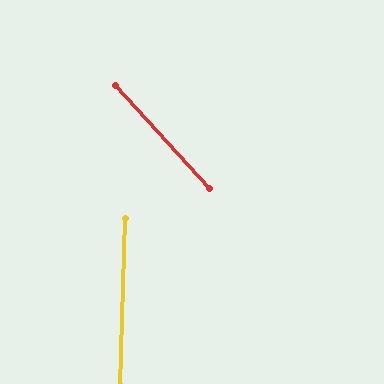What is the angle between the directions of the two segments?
Approximately 44 degrees.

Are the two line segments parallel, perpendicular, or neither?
Neither parallel nor perpendicular — they differ by about 44°.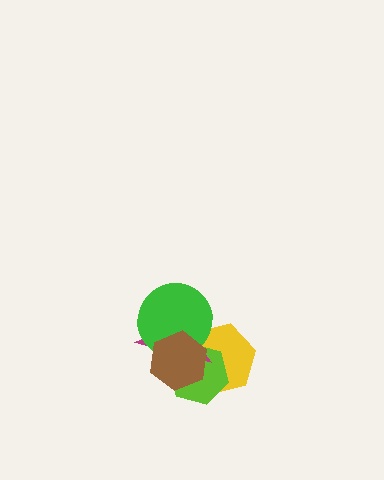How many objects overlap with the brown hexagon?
4 objects overlap with the brown hexagon.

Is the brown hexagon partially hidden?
No, no other shape covers it.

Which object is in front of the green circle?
The brown hexagon is in front of the green circle.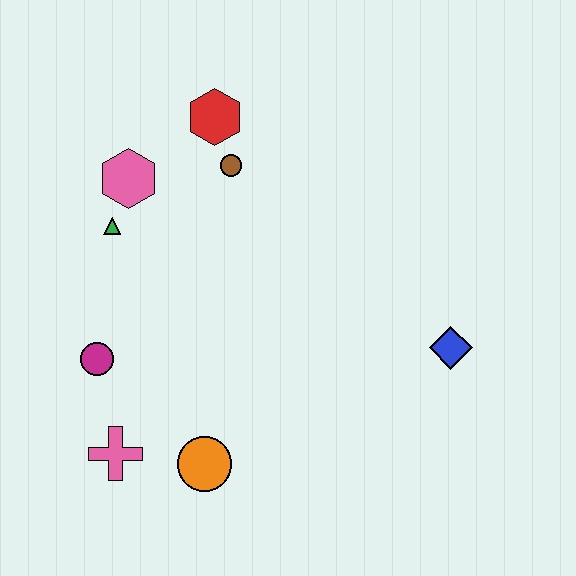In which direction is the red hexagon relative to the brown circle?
The red hexagon is above the brown circle.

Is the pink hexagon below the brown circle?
Yes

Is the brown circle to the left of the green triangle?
No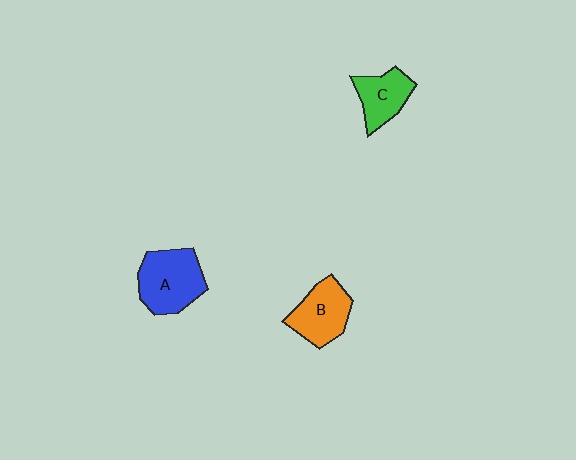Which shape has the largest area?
Shape A (blue).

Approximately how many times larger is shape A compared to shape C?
Approximately 1.5 times.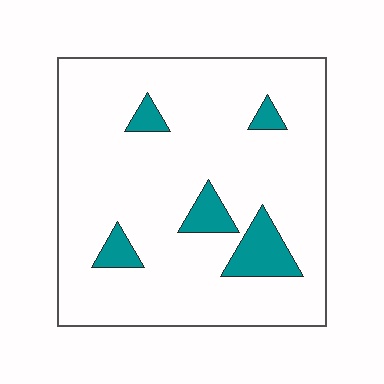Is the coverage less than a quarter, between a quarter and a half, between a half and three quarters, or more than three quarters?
Less than a quarter.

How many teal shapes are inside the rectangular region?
5.